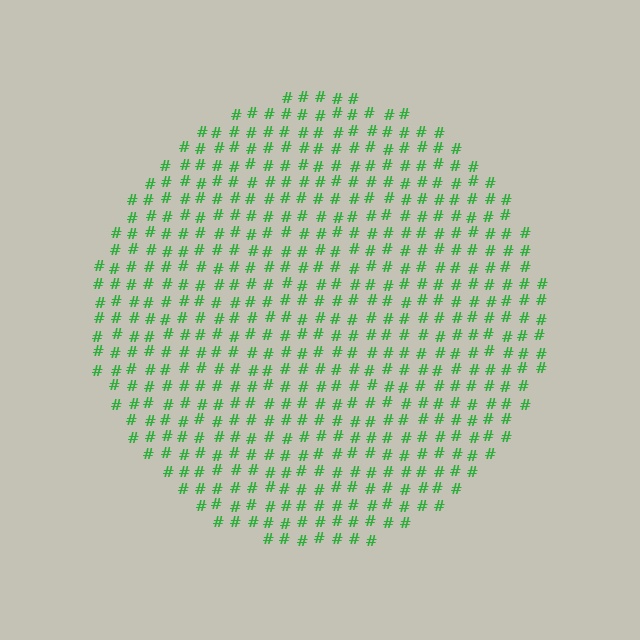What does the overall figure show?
The overall figure shows a circle.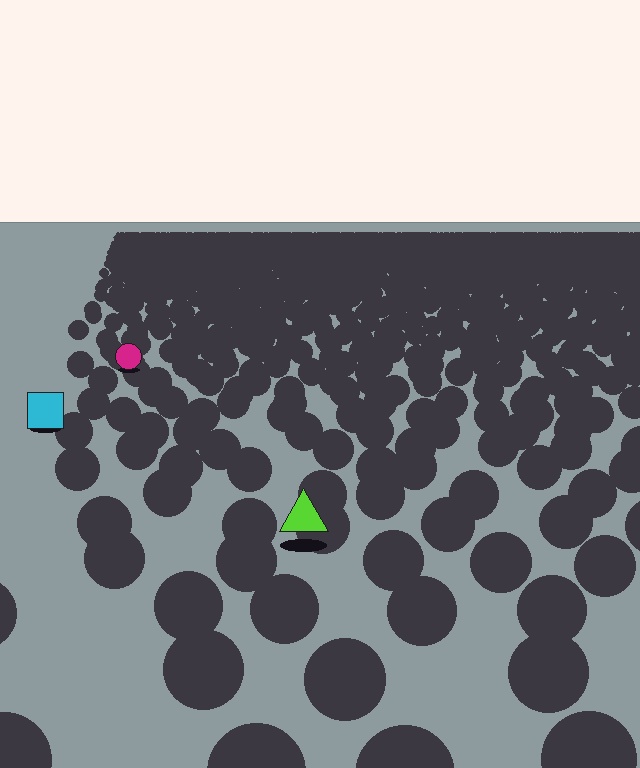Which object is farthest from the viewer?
The magenta circle is farthest from the viewer. It appears smaller and the ground texture around it is denser.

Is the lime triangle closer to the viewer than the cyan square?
Yes. The lime triangle is closer — you can tell from the texture gradient: the ground texture is coarser near it.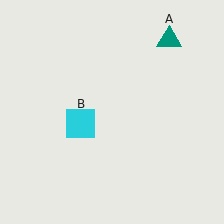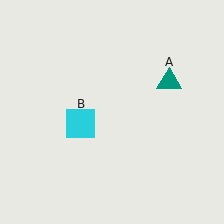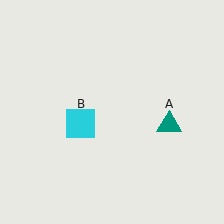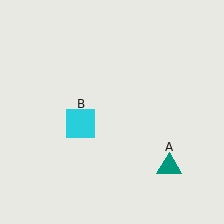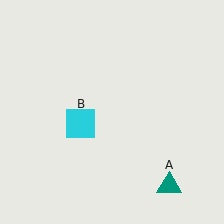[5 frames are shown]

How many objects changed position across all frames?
1 object changed position: teal triangle (object A).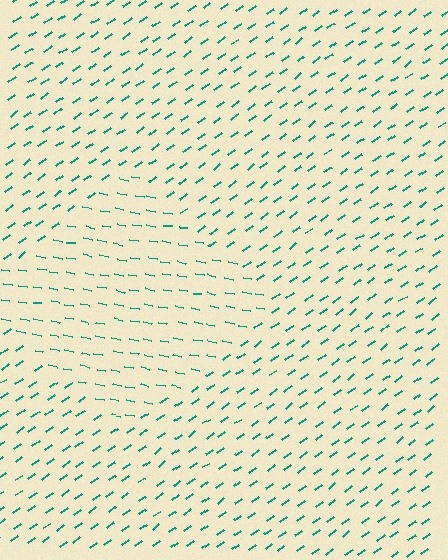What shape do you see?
I see a diamond.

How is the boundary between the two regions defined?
The boundary is defined purely by a change in line orientation (approximately 45 degrees difference). All lines are the same color and thickness.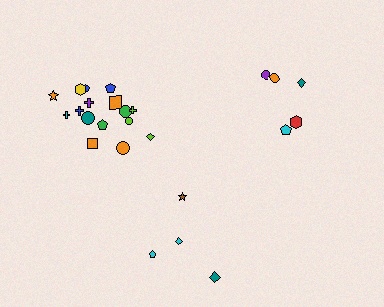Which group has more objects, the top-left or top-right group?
The top-left group.